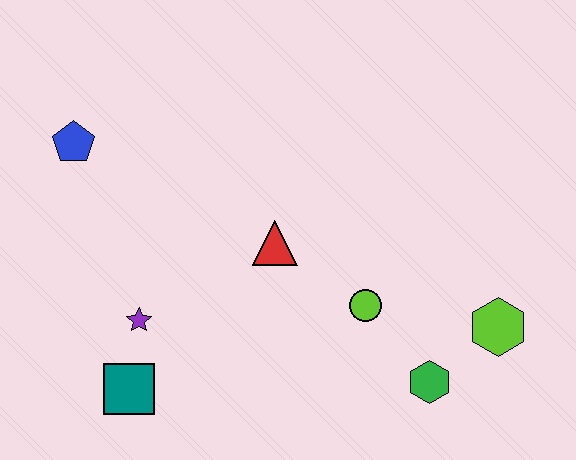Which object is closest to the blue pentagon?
The purple star is closest to the blue pentagon.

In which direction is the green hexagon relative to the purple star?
The green hexagon is to the right of the purple star.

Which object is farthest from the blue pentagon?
The lime hexagon is farthest from the blue pentagon.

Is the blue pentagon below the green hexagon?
No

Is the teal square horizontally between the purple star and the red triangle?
No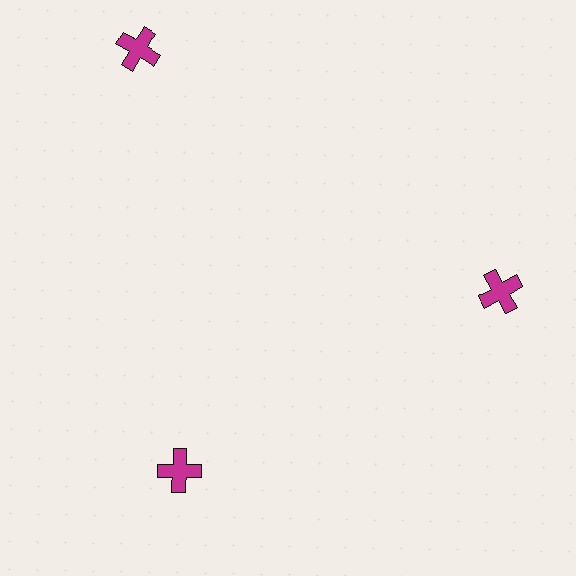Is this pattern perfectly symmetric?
No. The 3 magenta crosses are arranged in a ring, but one element near the 11 o'clock position is pushed outward from the center, breaking the 3-fold rotational symmetry.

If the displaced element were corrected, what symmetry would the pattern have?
It would have 3-fold rotational symmetry — the pattern would map onto itself every 120 degrees.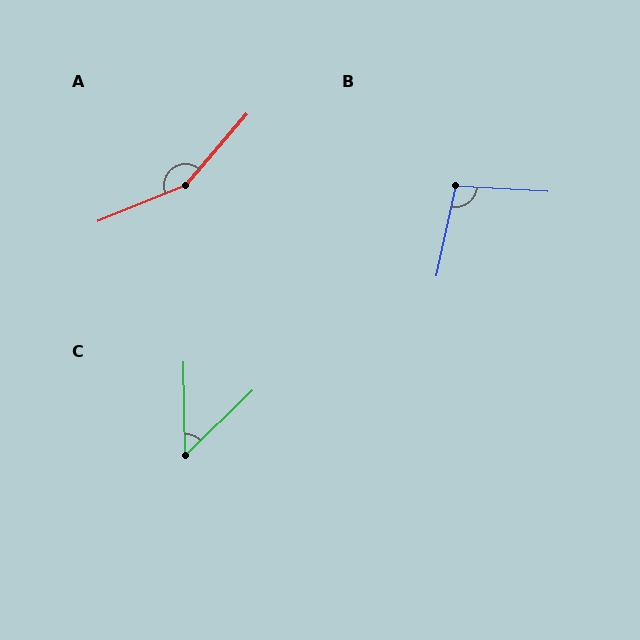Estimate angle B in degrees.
Approximately 99 degrees.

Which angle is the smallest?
C, at approximately 47 degrees.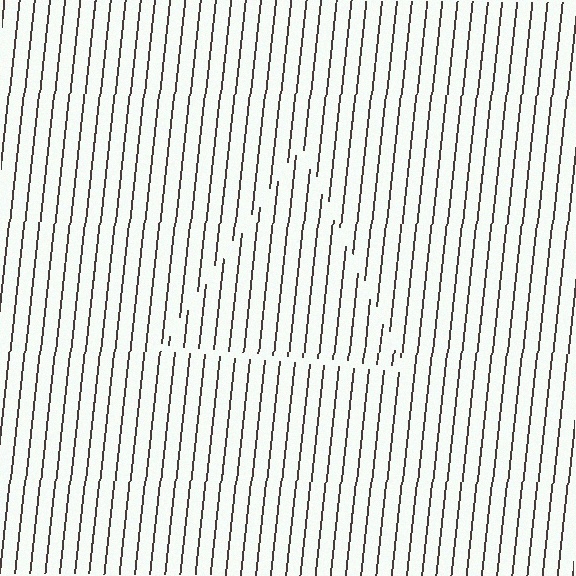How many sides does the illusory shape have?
3 sides — the line-ends trace a triangle.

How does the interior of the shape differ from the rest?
The interior of the shape contains the same grating, shifted by half a period — the contour is defined by the phase discontinuity where line-ends from the inner and outer gratings abut.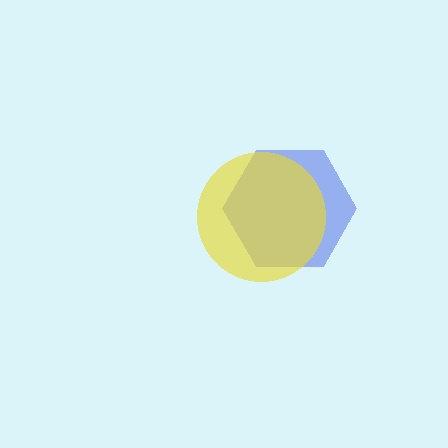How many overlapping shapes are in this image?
There are 2 overlapping shapes in the image.